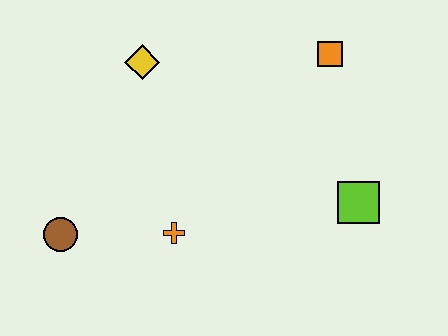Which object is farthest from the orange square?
The brown circle is farthest from the orange square.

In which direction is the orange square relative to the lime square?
The orange square is above the lime square.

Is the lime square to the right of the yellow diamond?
Yes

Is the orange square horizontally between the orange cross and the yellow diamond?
No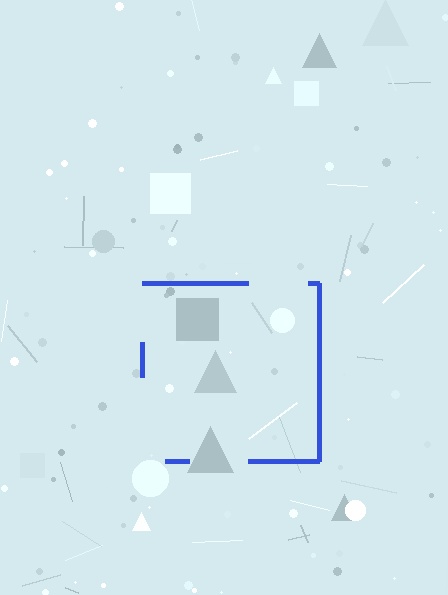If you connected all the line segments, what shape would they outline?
They would outline a square.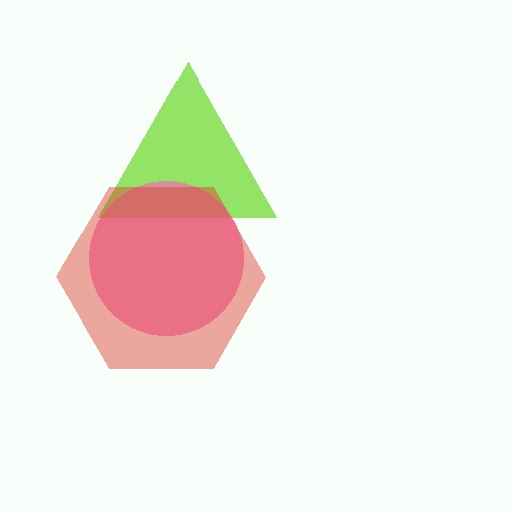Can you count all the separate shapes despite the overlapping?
Yes, there are 3 separate shapes.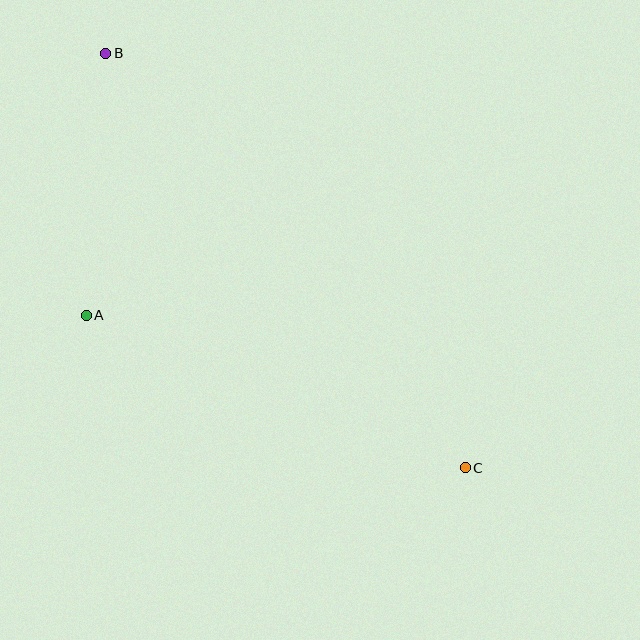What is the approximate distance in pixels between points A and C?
The distance between A and C is approximately 409 pixels.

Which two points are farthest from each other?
Points B and C are farthest from each other.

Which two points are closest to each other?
Points A and B are closest to each other.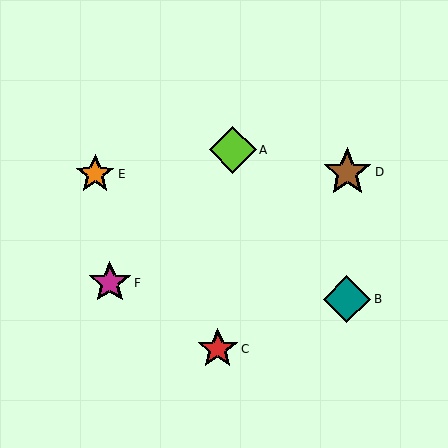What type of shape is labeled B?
Shape B is a teal diamond.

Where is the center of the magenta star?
The center of the magenta star is at (110, 283).